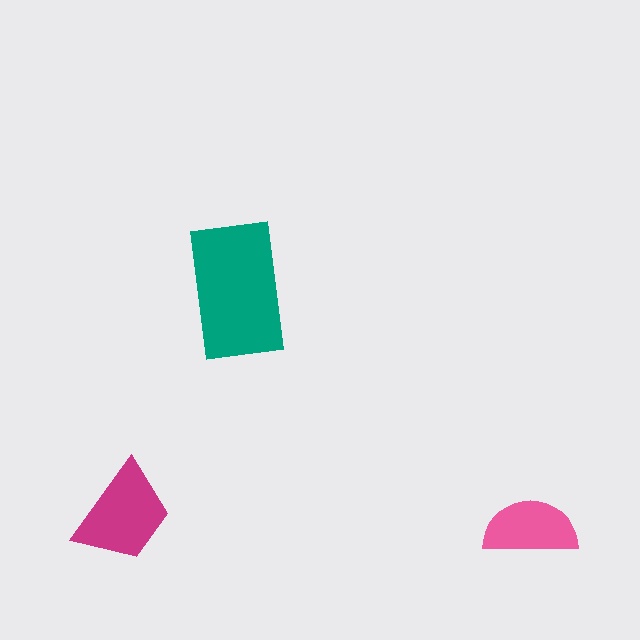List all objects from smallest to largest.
The pink semicircle, the magenta trapezoid, the teal rectangle.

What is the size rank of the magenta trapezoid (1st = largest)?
2nd.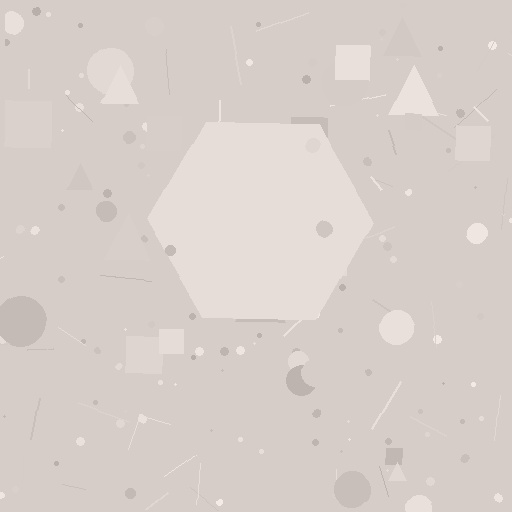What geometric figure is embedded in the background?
A hexagon is embedded in the background.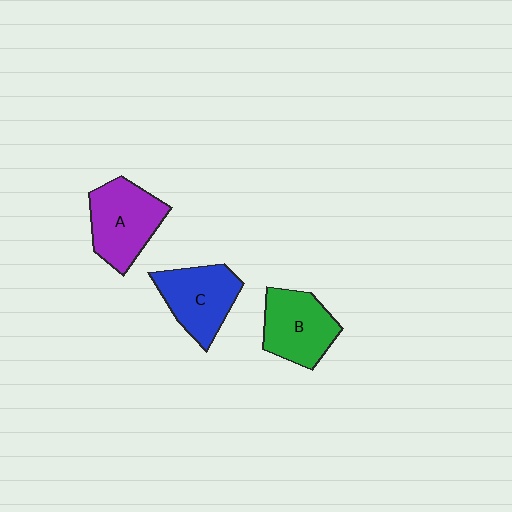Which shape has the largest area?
Shape A (purple).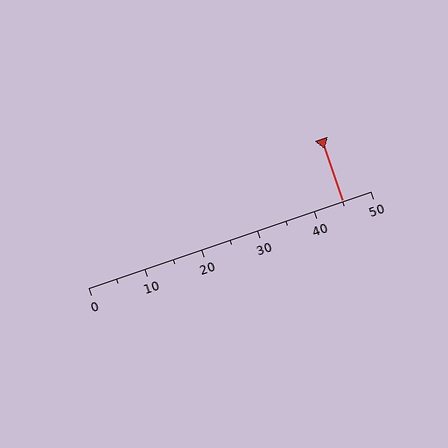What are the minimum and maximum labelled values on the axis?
The axis runs from 0 to 50.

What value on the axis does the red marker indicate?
The marker indicates approximately 45.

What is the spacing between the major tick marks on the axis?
The major ticks are spaced 10 apart.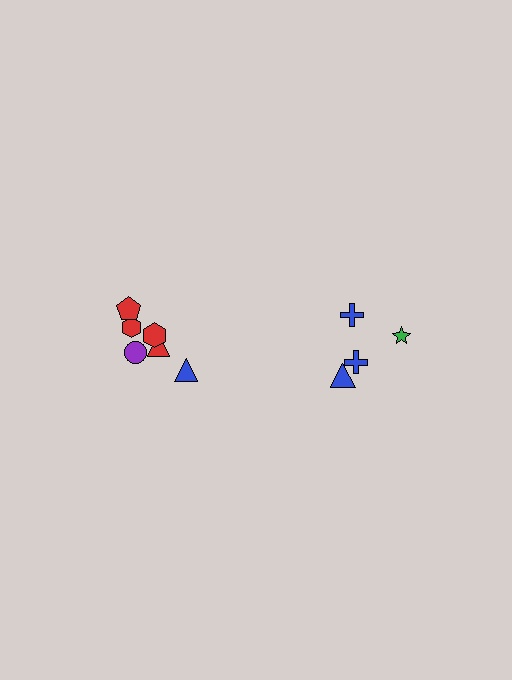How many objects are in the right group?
There are 4 objects.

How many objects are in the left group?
There are 6 objects.